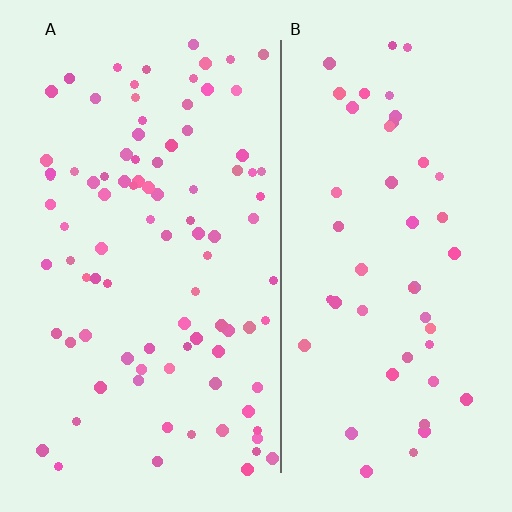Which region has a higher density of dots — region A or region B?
A (the left).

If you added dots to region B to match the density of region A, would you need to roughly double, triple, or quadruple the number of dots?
Approximately double.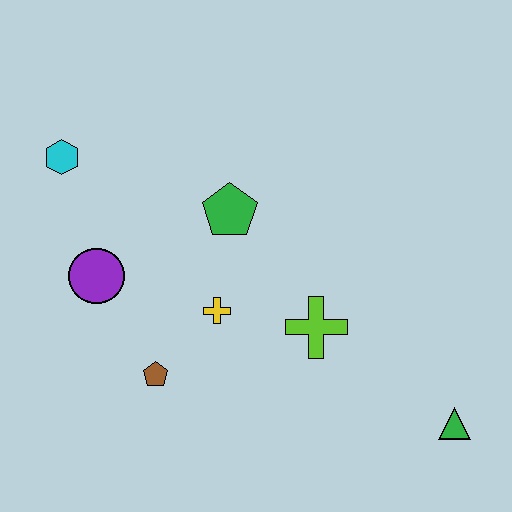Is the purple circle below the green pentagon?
Yes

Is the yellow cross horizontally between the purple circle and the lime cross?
Yes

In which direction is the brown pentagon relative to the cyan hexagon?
The brown pentagon is below the cyan hexagon.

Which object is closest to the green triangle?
The lime cross is closest to the green triangle.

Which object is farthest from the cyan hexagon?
The green triangle is farthest from the cyan hexagon.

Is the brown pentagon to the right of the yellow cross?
No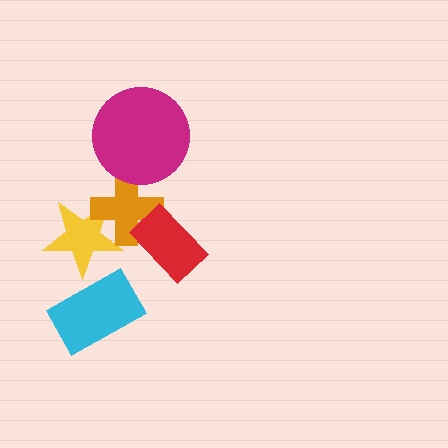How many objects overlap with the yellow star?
2 objects overlap with the yellow star.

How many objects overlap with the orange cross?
3 objects overlap with the orange cross.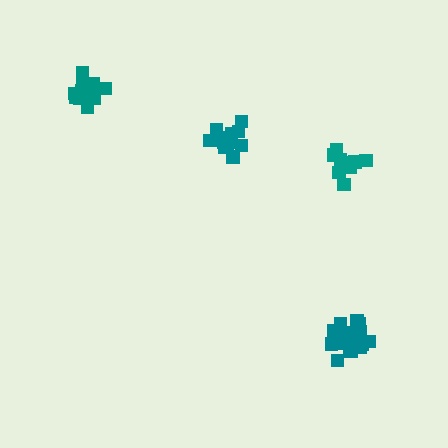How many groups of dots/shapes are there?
There are 4 groups.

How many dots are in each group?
Group 1: 16 dots, Group 2: 14 dots, Group 3: 19 dots, Group 4: 15 dots (64 total).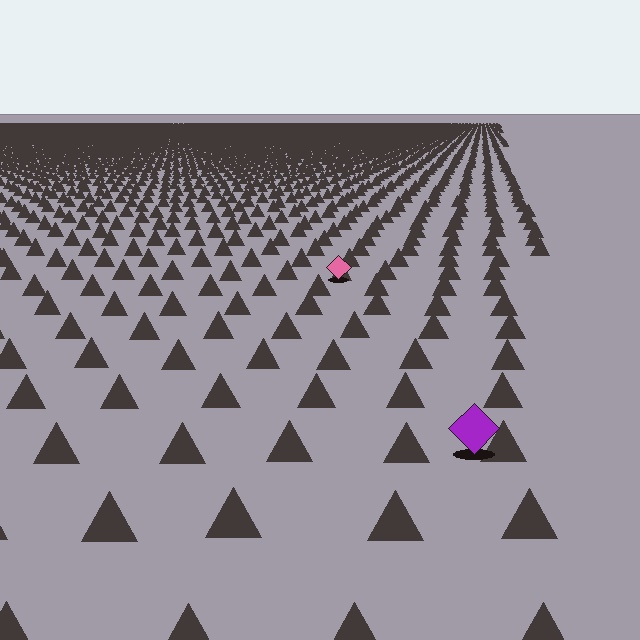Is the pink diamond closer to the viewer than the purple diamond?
No. The purple diamond is closer — you can tell from the texture gradient: the ground texture is coarser near it.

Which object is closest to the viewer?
The purple diamond is closest. The texture marks near it are larger and more spread out.